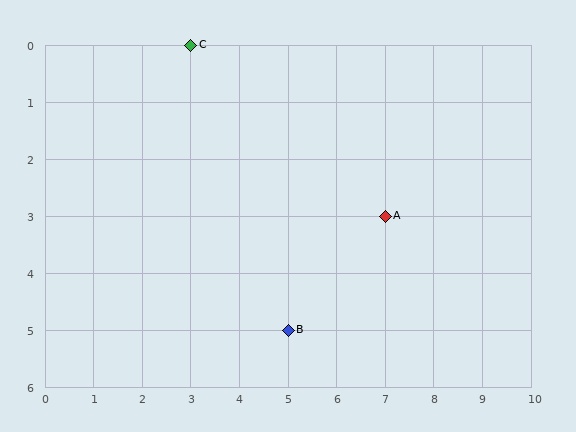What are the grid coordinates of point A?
Point A is at grid coordinates (7, 3).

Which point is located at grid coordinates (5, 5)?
Point B is at (5, 5).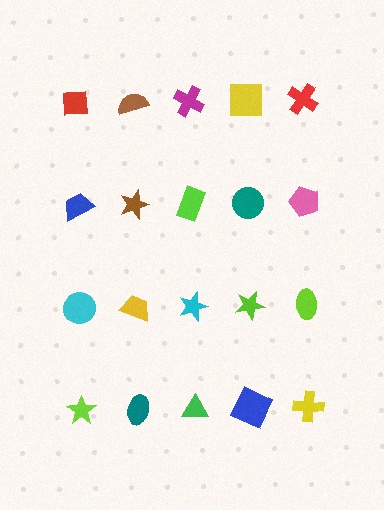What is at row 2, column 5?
A pink pentagon.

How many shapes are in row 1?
5 shapes.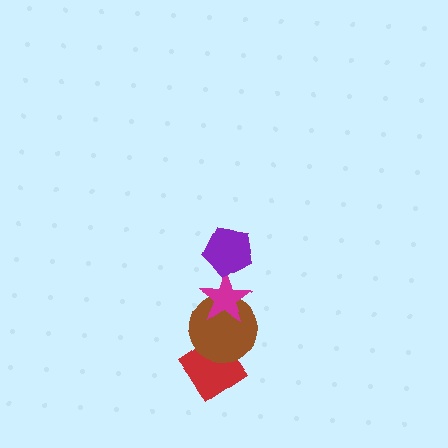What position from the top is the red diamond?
The red diamond is 4th from the top.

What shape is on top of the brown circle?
The magenta star is on top of the brown circle.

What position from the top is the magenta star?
The magenta star is 2nd from the top.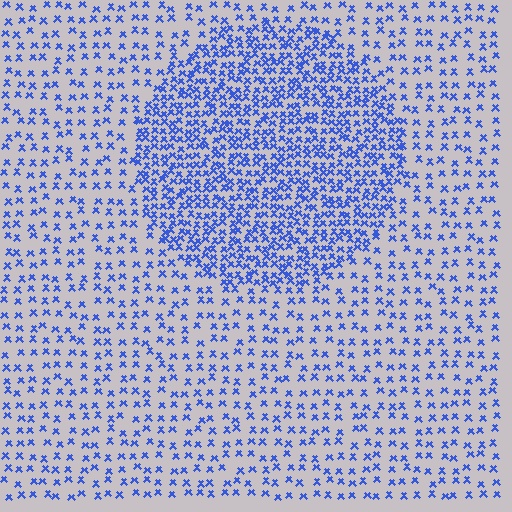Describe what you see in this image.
The image contains small blue elements arranged at two different densities. A circle-shaped region is visible where the elements are more densely packed than the surrounding area.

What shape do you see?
I see a circle.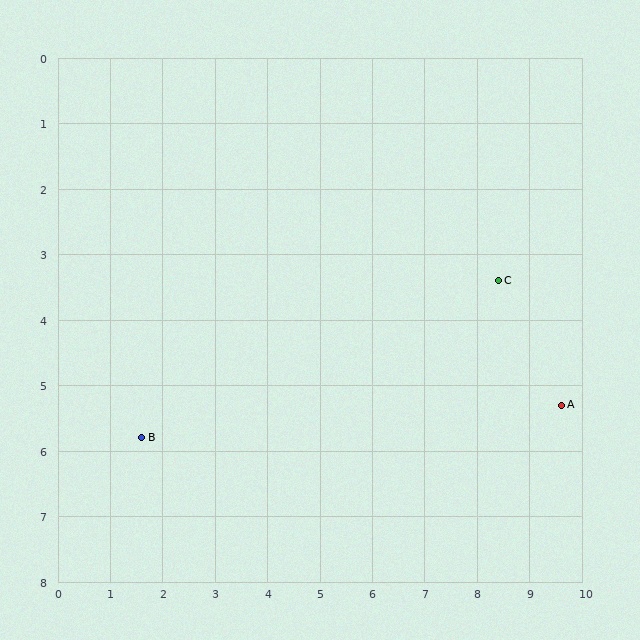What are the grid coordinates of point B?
Point B is at approximately (1.6, 5.8).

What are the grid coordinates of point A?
Point A is at approximately (9.6, 5.3).